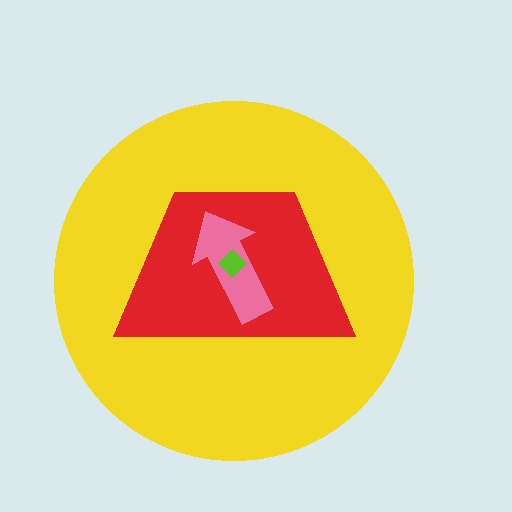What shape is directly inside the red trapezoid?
The pink arrow.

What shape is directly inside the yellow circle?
The red trapezoid.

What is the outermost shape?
The yellow circle.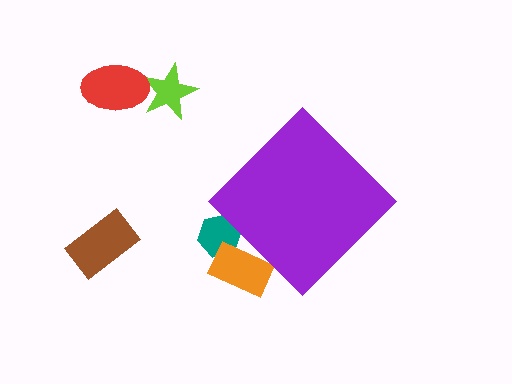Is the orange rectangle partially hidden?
Yes, the orange rectangle is partially hidden behind the purple diamond.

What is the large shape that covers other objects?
A purple diamond.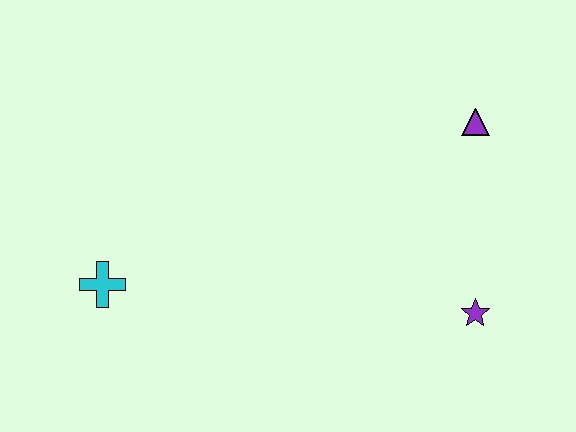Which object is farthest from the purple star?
The cyan cross is farthest from the purple star.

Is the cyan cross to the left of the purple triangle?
Yes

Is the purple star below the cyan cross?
Yes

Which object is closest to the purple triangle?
The purple star is closest to the purple triangle.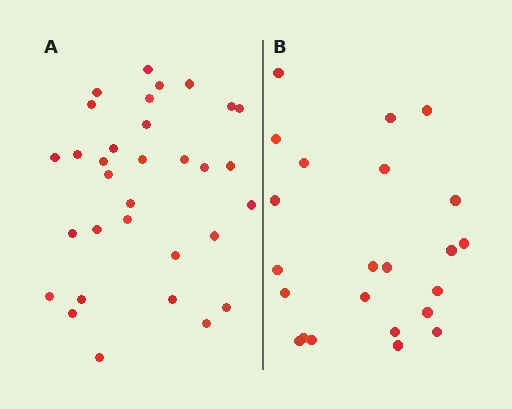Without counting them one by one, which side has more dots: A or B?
Region A (the left region) has more dots.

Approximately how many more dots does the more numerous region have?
Region A has roughly 8 or so more dots than region B.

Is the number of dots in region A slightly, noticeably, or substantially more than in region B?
Region A has noticeably more, but not dramatically so. The ratio is roughly 1.4 to 1.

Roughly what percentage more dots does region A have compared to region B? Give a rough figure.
About 40% more.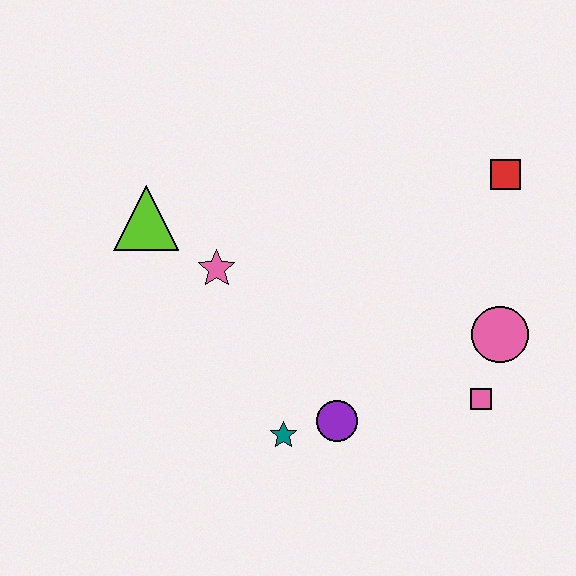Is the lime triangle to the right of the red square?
No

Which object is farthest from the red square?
The lime triangle is farthest from the red square.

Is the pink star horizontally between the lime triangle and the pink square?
Yes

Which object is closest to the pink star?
The lime triangle is closest to the pink star.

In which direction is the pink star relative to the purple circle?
The pink star is above the purple circle.